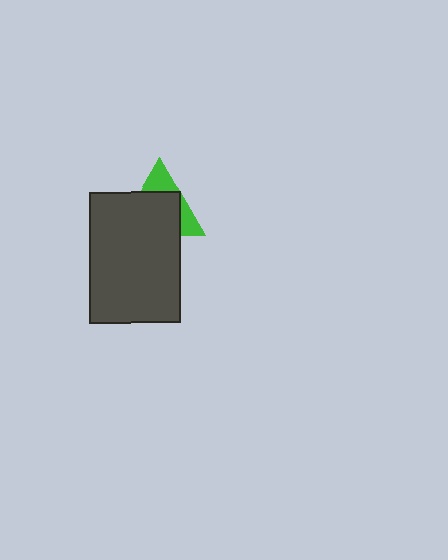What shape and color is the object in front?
The object in front is a dark gray rectangle.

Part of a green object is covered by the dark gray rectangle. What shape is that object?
It is a triangle.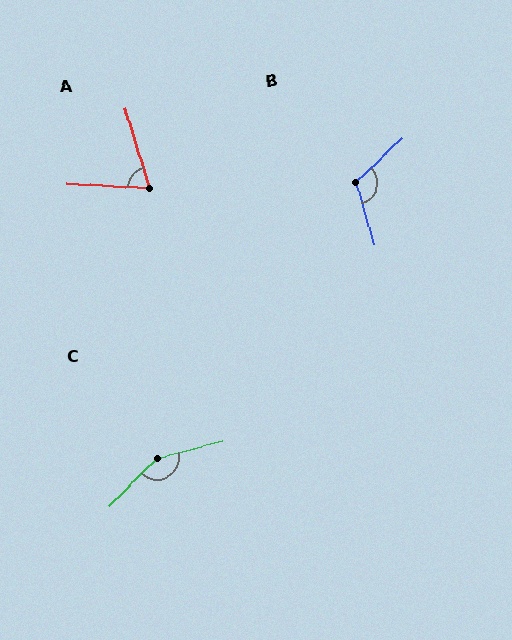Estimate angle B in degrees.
Approximately 117 degrees.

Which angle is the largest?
C, at approximately 149 degrees.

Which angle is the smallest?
A, at approximately 70 degrees.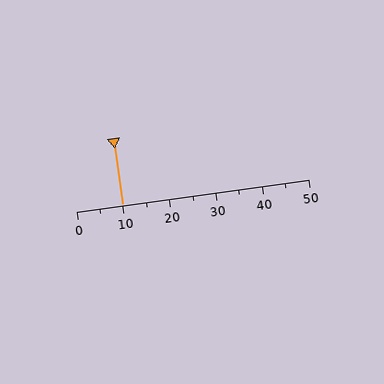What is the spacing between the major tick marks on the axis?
The major ticks are spaced 10 apart.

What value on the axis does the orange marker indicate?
The marker indicates approximately 10.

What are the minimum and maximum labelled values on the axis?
The axis runs from 0 to 50.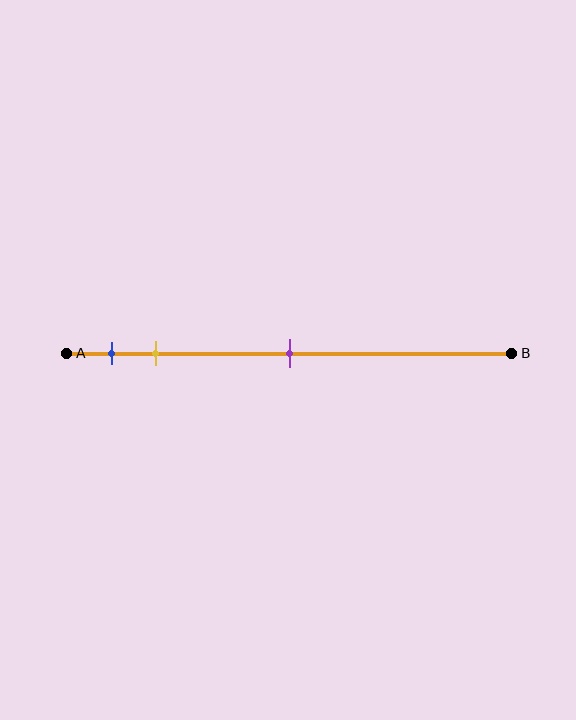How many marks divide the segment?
There are 3 marks dividing the segment.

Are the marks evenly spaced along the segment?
No, the marks are not evenly spaced.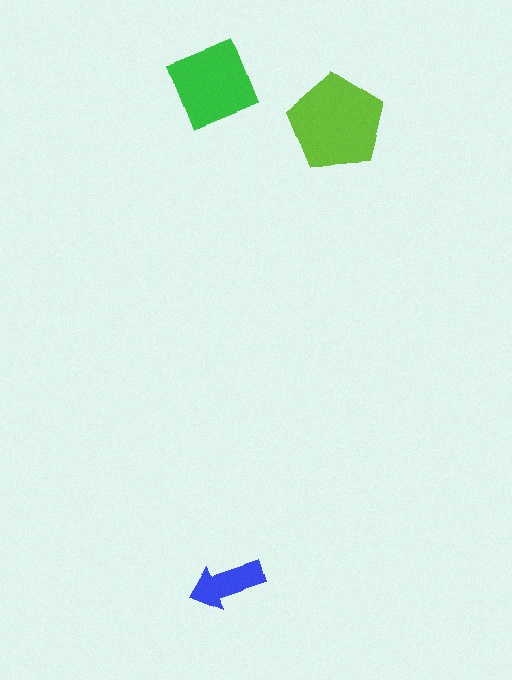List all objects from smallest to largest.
The blue arrow, the green square, the lime pentagon.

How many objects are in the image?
There are 3 objects in the image.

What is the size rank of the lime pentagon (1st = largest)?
1st.